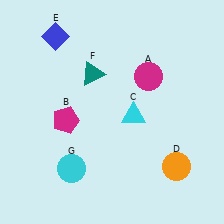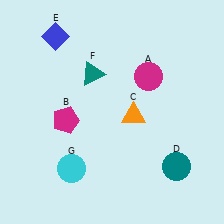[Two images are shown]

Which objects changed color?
C changed from cyan to orange. D changed from orange to teal.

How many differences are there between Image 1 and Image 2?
There are 2 differences between the two images.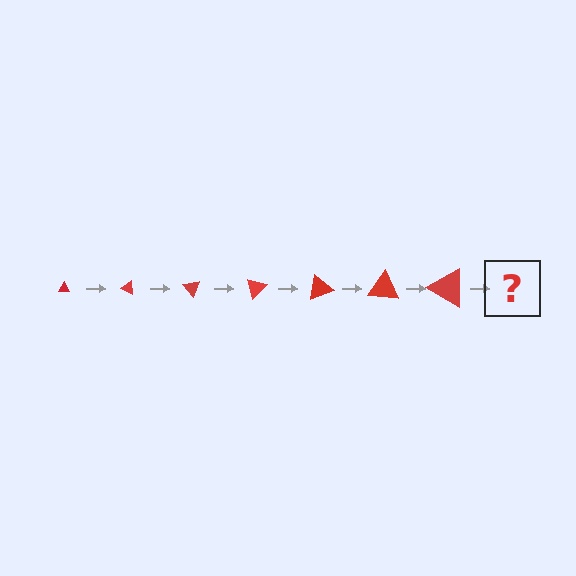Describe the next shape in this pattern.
It should be a triangle, larger than the previous one and rotated 175 degrees from the start.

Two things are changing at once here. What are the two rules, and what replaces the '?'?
The two rules are that the triangle grows larger each step and it rotates 25 degrees each step. The '?' should be a triangle, larger than the previous one and rotated 175 degrees from the start.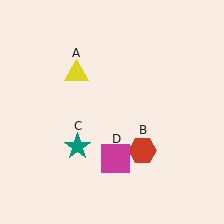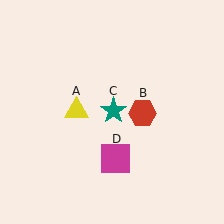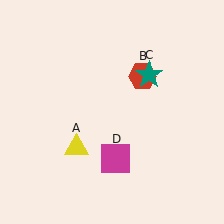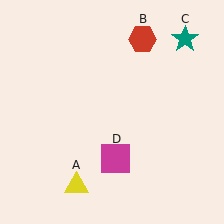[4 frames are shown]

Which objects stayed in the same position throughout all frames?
Magenta square (object D) remained stationary.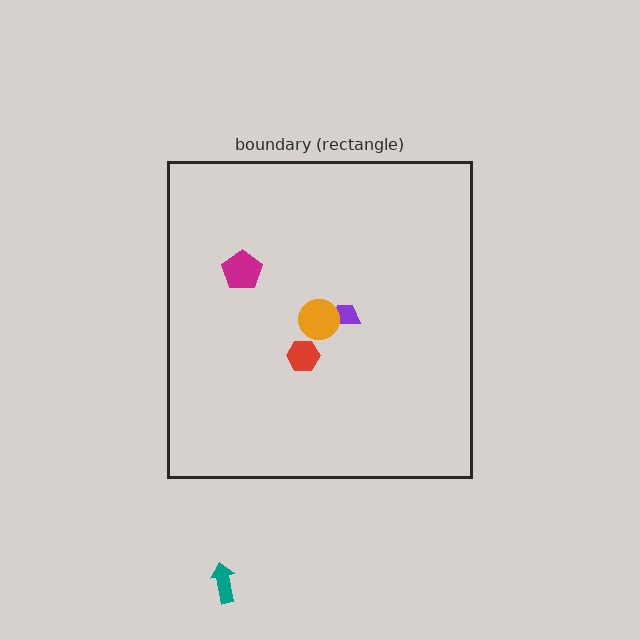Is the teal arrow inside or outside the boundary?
Outside.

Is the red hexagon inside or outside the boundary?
Inside.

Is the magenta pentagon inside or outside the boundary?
Inside.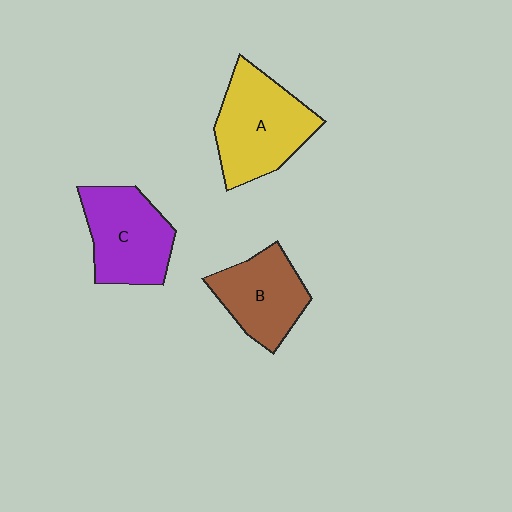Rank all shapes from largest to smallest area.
From largest to smallest: A (yellow), C (purple), B (brown).